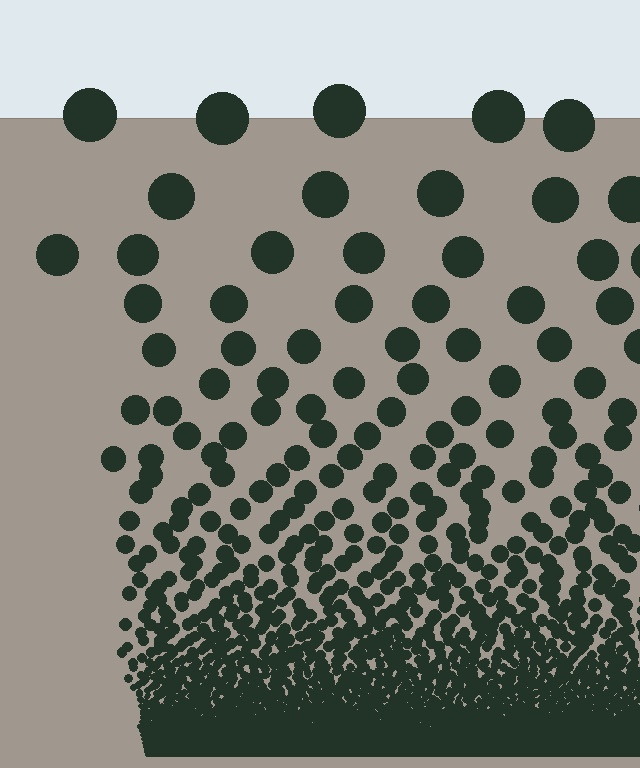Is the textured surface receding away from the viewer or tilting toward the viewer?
The surface appears to tilt toward the viewer. Texture elements get larger and sparser toward the top.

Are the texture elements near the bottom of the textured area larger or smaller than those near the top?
Smaller. The gradient is inverted — elements near the bottom are smaller and denser.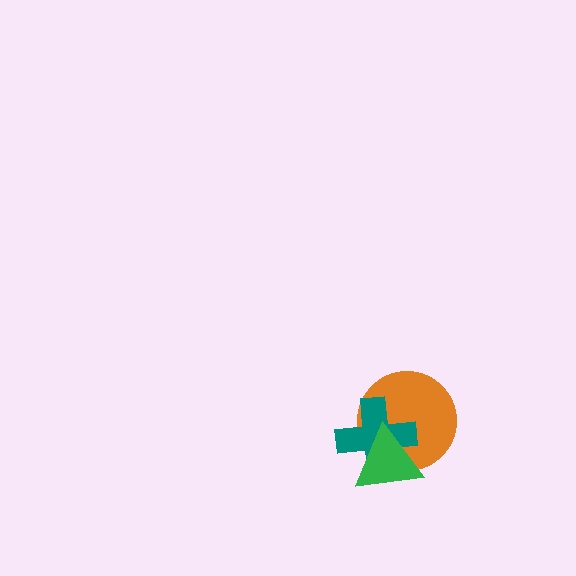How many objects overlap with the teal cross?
2 objects overlap with the teal cross.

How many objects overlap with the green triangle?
2 objects overlap with the green triangle.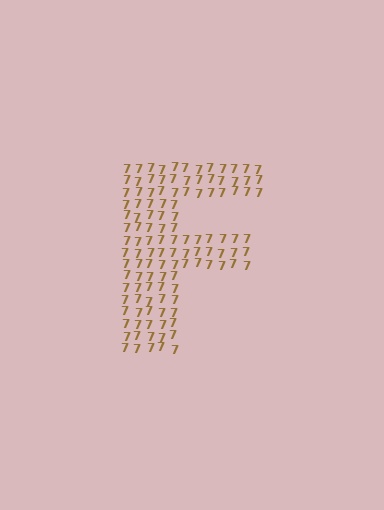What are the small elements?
The small elements are digit 7's.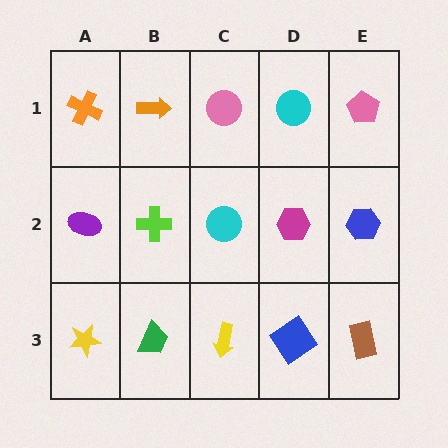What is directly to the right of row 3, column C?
A blue diamond.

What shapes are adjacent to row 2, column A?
An orange cross (row 1, column A), a yellow star (row 3, column A), a lime cross (row 2, column B).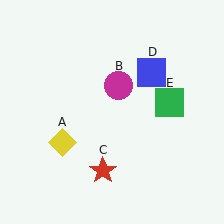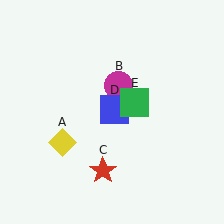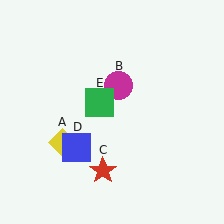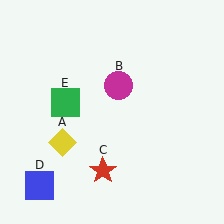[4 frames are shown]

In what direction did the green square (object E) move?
The green square (object E) moved left.